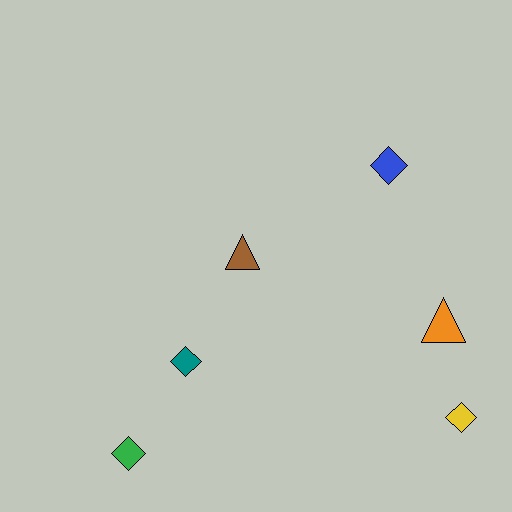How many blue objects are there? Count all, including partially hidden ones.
There is 1 blue object.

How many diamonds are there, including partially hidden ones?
There are 4 diamonds.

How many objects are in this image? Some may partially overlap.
There are 6 objects.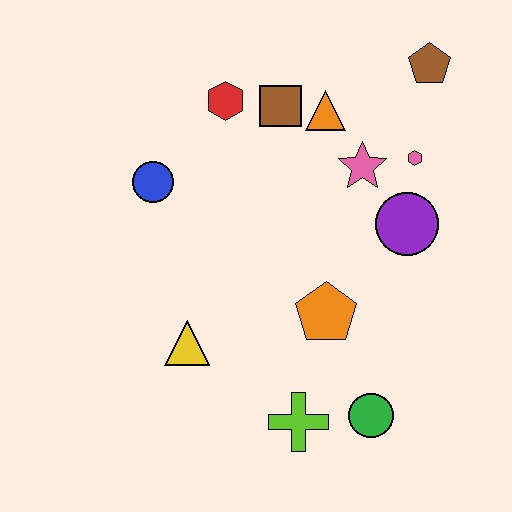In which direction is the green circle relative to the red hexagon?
The green circle is below the red hexagon.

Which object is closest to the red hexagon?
The brown square is closest to the red hexagon.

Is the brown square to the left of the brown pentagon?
Yes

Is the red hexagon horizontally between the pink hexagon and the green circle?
No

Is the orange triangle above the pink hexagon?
Yes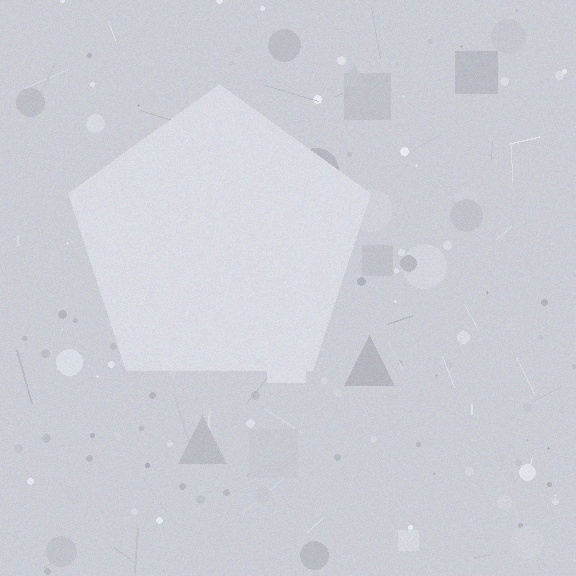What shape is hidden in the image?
A pentagon is hidden in the image.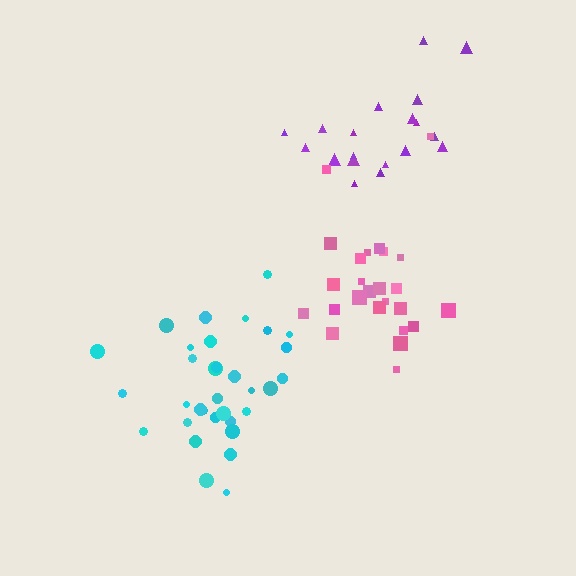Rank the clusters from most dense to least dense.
cyan, purple, pink.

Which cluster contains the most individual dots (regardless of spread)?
Cyan (33).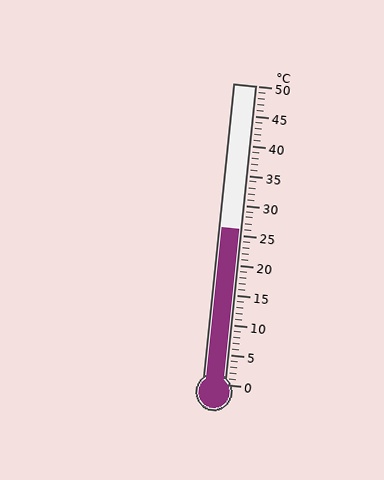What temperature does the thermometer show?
The thermometer shows approximately 26°C.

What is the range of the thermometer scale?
The thermometer scale ranges from 0°C to 50°C.